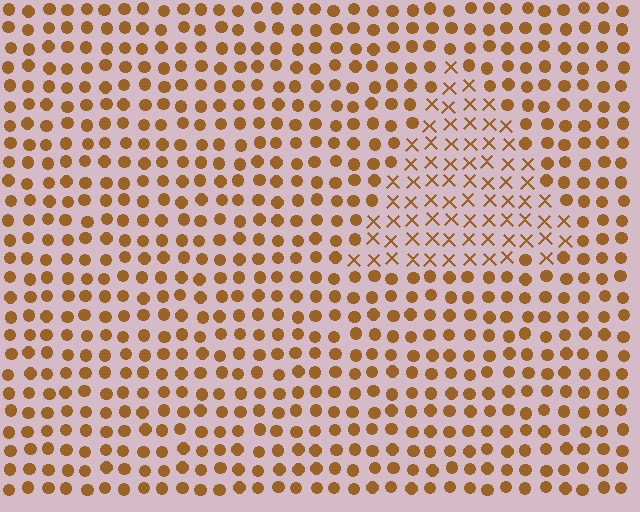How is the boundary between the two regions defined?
The boundary is defined by a change in element shape: X marks inside vs. circles outside. All elements share the same color and spacing.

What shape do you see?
I see a triangle.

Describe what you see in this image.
The image is filled with small brown elements arranged in a uniform grid. A triangle-shaped region contains X marks, while the surrounding area contains circles. The boundary is defined purely by the change in element shape.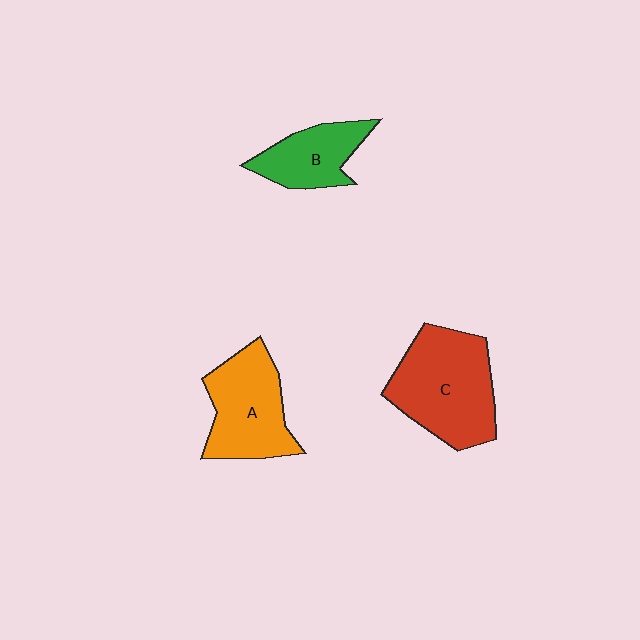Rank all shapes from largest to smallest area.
From largest to smallest: C (red), A (orange), B (green).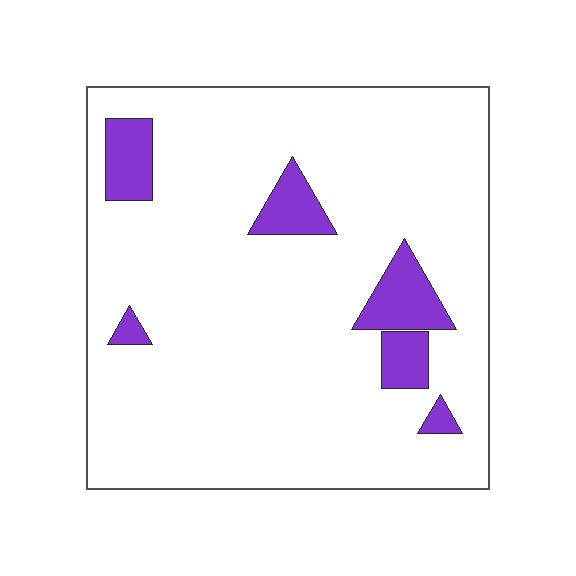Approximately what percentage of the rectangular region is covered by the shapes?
Approximately 10%.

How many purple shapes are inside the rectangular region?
6.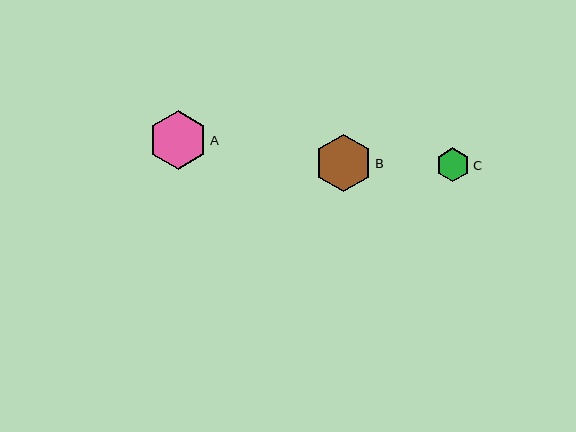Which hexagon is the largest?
Hexagon A is the largest with a size of approximately 58 pixels.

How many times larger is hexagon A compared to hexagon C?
Hexagon A is approximately 1.7 times the size of hexagon C.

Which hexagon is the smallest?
Hexagon C is the smallest with a size of approximately 34 pixels.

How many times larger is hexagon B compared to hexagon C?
Hexagon B is approximately 1.7 times the size of hexagon C.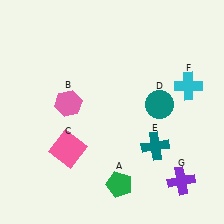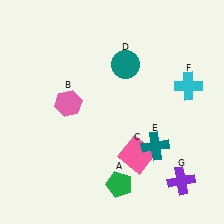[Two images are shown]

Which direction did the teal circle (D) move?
The teal circle (D) moved up.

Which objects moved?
The objects that moved are: the pink square (C), the teal circle (D).